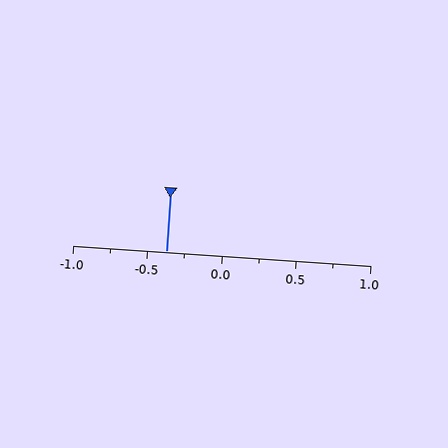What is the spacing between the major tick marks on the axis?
The major ticks are spaced 0.5 apart.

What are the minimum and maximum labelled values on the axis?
The axis runs from -1.0 to 1.0.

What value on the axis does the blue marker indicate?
The marker indicates approximately -0.38.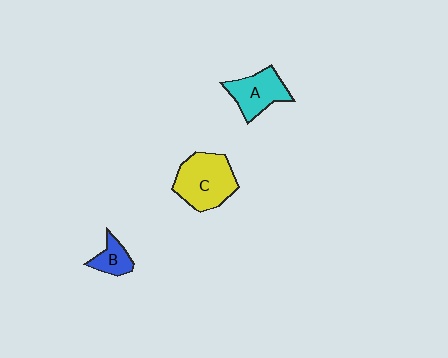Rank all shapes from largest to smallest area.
From largest to smallest: C (yellow), A (cyan), B (blue).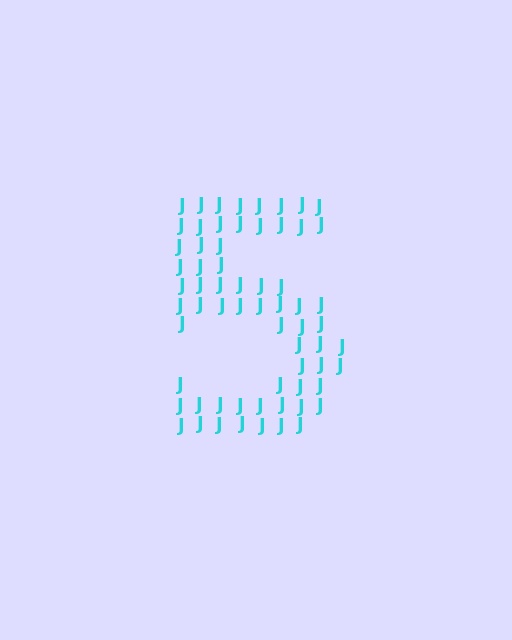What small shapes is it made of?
It is made of small letter J's.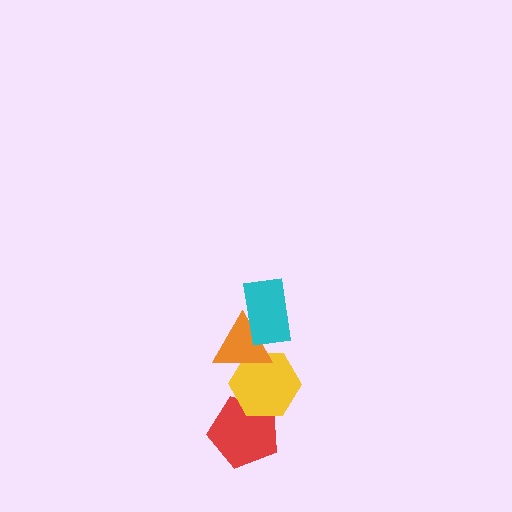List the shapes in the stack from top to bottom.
From top to bottom: the cyan rectangle, the orange triangle, the yellow hexagon, the red pentagon.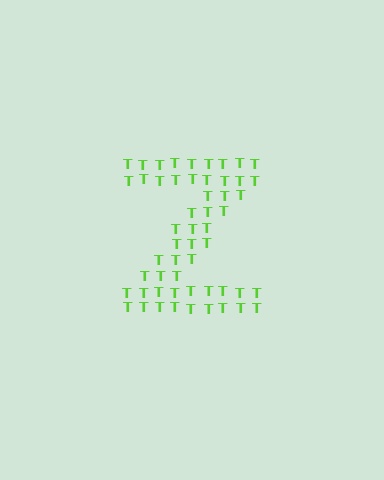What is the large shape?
The large shape is the letter Z.